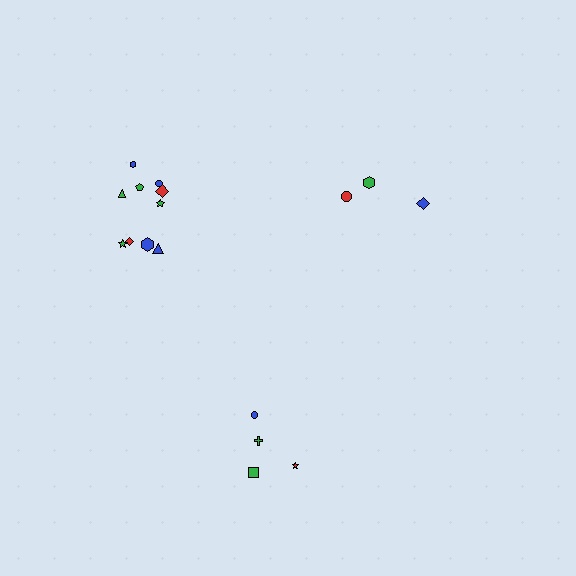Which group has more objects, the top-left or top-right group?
The top-left group.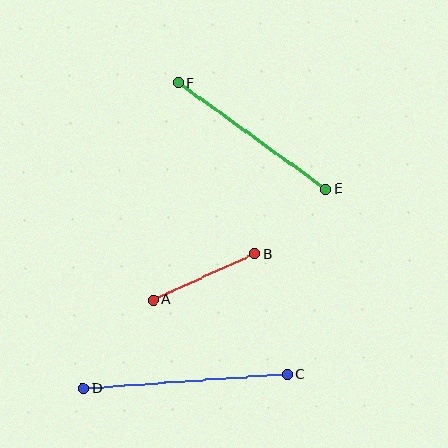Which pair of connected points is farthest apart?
Points C and D are farthest apart.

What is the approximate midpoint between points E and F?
The midpoint is at approximately (252, 136) pixels.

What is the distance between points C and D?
The distance is approximately 205 pixels.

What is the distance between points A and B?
The distance is approximately 111 pixels.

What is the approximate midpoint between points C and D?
The midpoint is at approximately (185, 381) pixels.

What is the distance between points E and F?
The distance is approximately 182 pixels.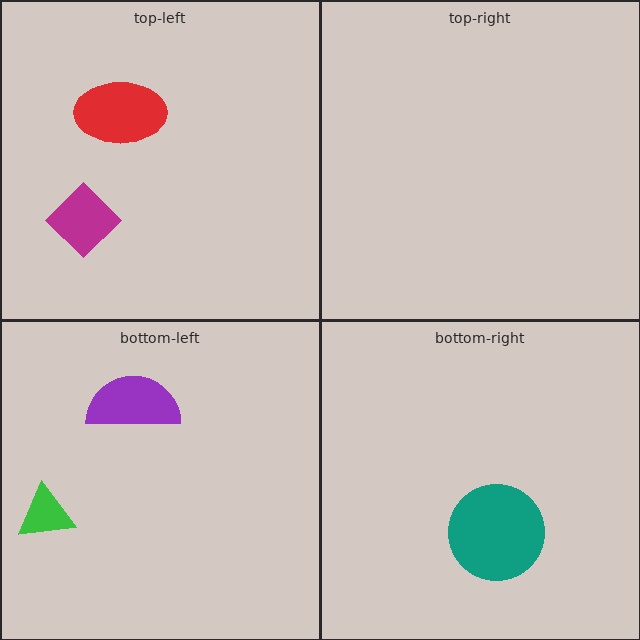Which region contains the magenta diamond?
The top-left region.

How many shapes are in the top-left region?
2.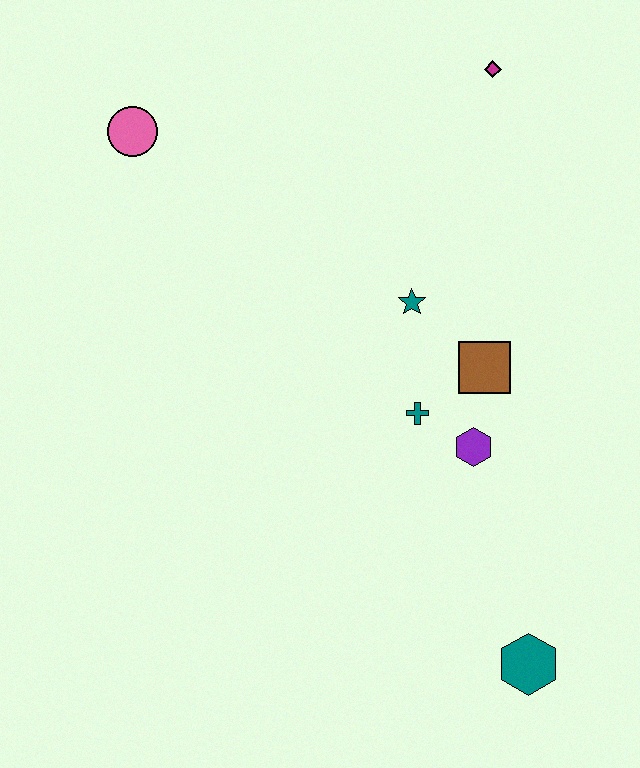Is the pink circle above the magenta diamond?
No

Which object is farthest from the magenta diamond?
The teal hexagon is farthest from the magenta diamond.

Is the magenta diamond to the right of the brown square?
Yes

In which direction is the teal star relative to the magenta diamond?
The teal star is below the magenta diamond.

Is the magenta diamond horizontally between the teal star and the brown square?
No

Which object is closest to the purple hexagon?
The teal cross is closest to the purple hexagon.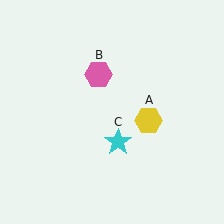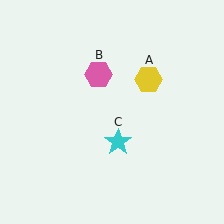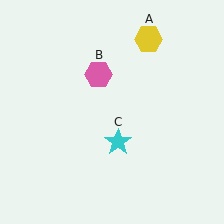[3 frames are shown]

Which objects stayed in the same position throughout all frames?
Pink hexagon (object B) and cyan star (object C) remained stationary.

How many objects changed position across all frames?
1 object changed position: yellow hexagon (object A).